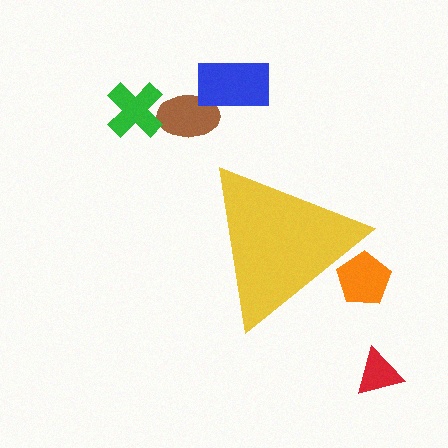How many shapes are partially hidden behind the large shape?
1 shape is partially hidden.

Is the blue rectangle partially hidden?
No, the blue rectangle is fully visible.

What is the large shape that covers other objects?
A yellow triangle.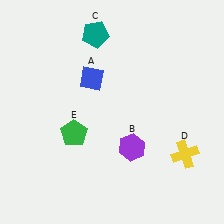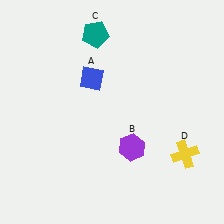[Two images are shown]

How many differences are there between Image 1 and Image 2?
There is 1 difference between the two images.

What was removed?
The green pentagon (E) was removed in Image 2.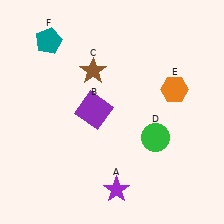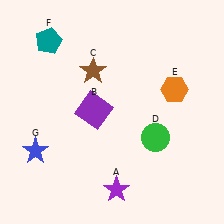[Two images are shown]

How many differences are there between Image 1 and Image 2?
There is 1 difference between the two images.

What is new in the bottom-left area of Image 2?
A blue star (G) was added in the bottom-left area of Image 2.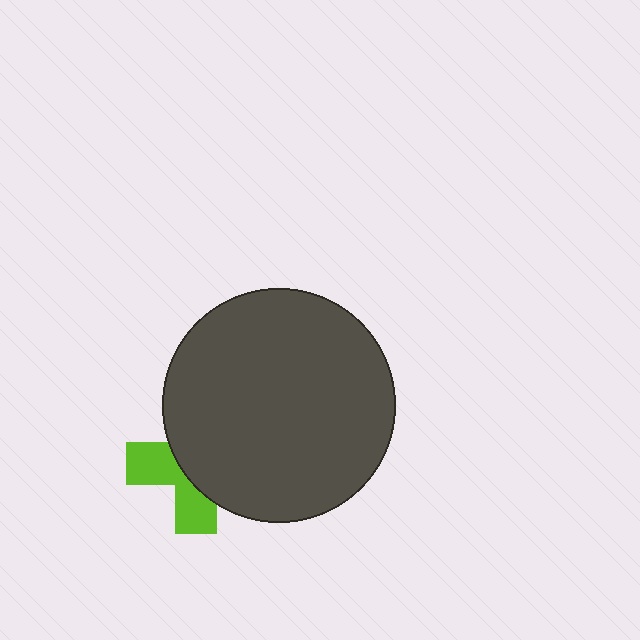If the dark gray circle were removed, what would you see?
You would see the complete lime cross.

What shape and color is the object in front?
The object in front is a dark gray circle.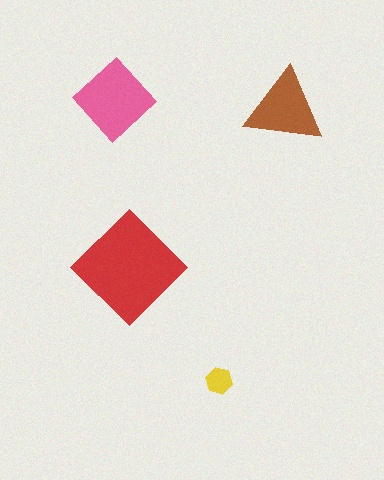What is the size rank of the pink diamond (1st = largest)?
2nd.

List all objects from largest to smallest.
The red diamond, the pink diamond, the brown triangle, the yellow hexagon.